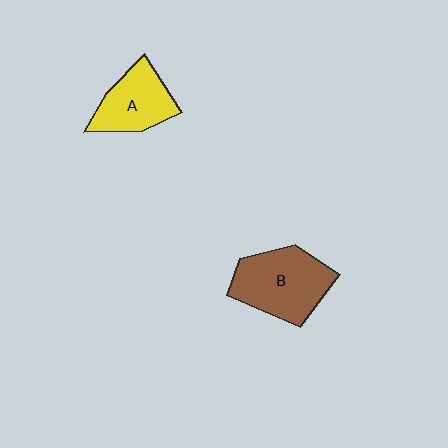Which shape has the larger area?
Shape B (brown).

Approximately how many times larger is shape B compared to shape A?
Approximately 1.4 times.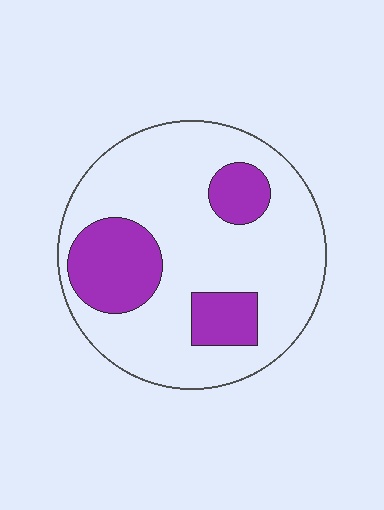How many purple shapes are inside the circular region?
3.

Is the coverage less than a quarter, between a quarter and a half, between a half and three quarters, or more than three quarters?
Less than a quarter.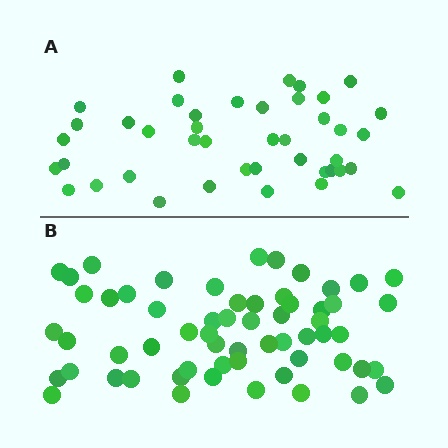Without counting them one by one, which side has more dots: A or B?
Region B (the bottom region) has more dots.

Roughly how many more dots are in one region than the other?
Region B has approximately 20 more dots than region A.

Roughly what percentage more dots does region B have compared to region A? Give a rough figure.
About 45% more.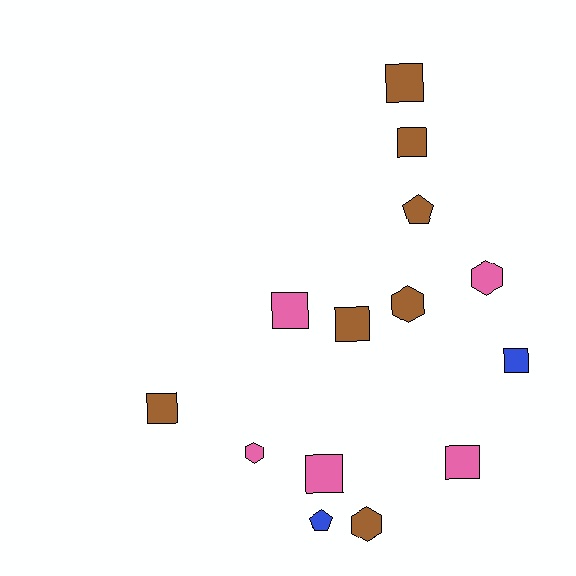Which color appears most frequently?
Brown, with 7 objects.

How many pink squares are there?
There are 3 pink squares.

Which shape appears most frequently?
Square, with 8 objects.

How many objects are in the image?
There are 14 objects.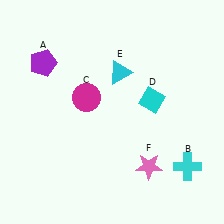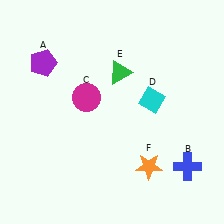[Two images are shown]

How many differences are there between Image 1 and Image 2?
There are 3 differences between the two images.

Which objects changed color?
B changed from cyan to blue. E changed from cyan to green. F changed from pink to orange.